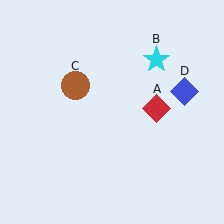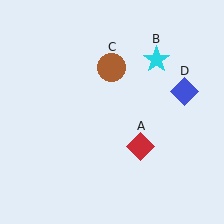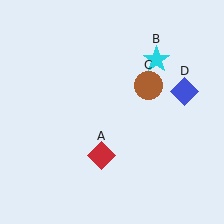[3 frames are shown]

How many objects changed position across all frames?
2 objects changed position: red diamond (object A), brown circle (object C).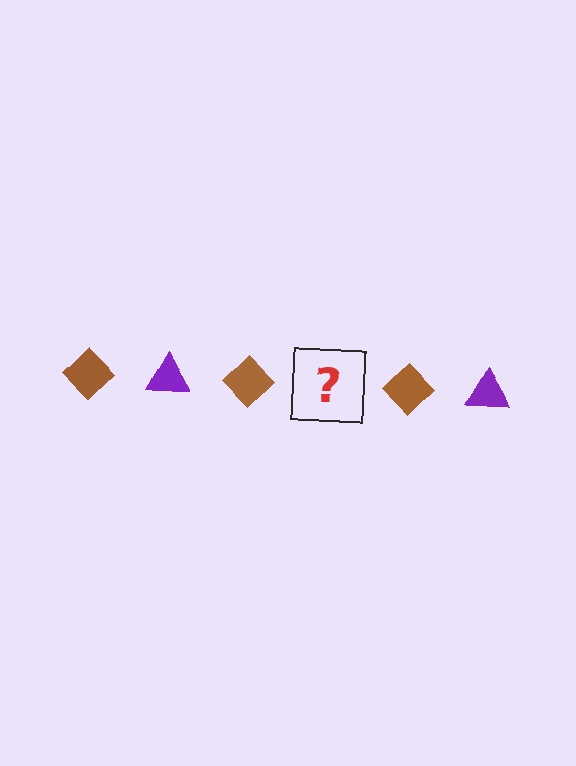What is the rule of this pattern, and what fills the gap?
The rule is that the pattern alternates between brown diamond and purple triangle. The gap should be filled with a purple triangle.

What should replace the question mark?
The question mark should be replaced with a purple triangle.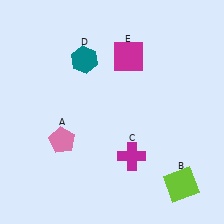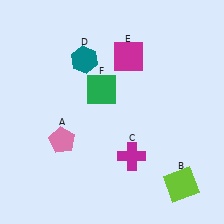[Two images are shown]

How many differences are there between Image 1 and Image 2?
There is 1 difference between the two images.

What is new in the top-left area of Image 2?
A green square (F) was added in the top-left area of Image 2.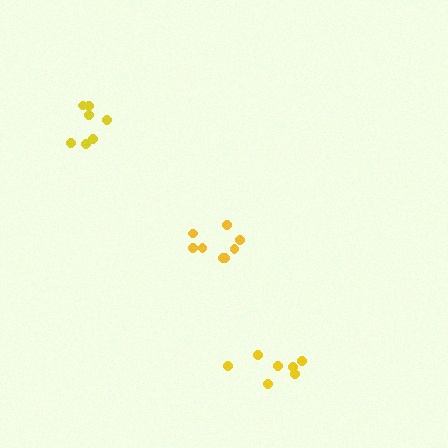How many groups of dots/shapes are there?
There are 3 groups.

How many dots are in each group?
Group 1: 7 dots, Group 2: 7 dots, Group 3: 8 dots (22 total).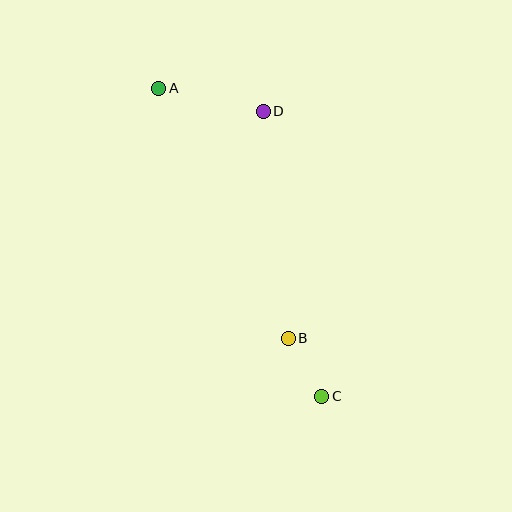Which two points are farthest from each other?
Points A and C are farthest from each other.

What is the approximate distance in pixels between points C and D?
The distance between C and D is approximately 291 pixels.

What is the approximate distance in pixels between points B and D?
The distance between B and D is approximately 229 pixels.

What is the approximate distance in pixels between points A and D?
The distance between A and D is approximately 107 pixels.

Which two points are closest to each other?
Points B and C are closest to each other.